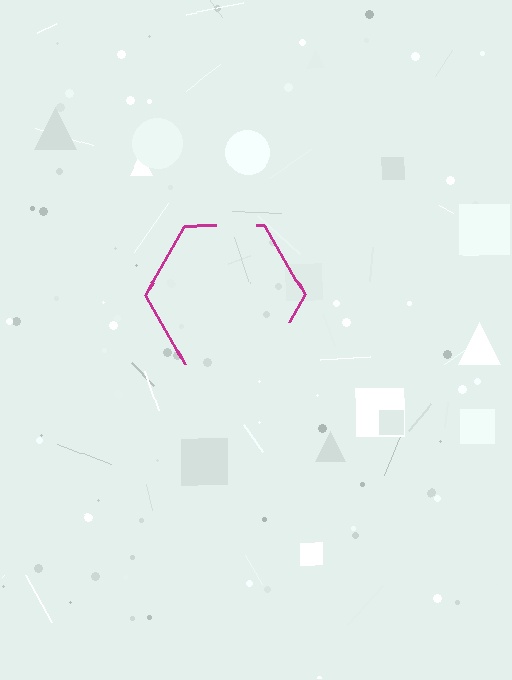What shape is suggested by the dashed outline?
The dashed outline suggests a hexagon.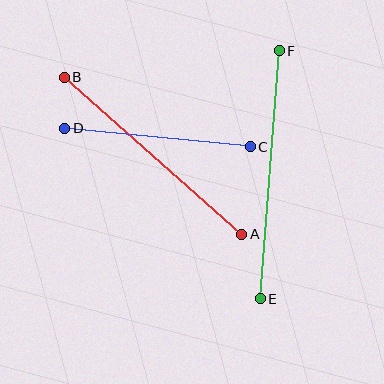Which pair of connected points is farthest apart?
Points E and F are farthest apart.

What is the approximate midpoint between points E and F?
The midpoint is at approximately (270, 175) pixels.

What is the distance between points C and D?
The distance is approximately 187 pixels.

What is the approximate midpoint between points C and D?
The midpoint is at approximately (158, 138) pixels.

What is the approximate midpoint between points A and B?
The midpoint is at approximately (153, 156) pixels.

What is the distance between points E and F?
The distance is approximately 249 pixels.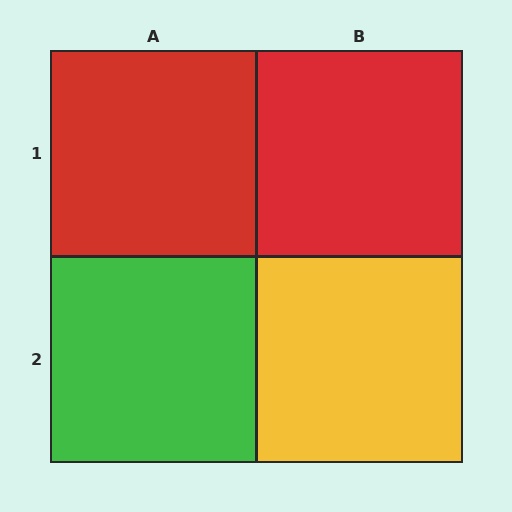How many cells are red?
2 cells are red.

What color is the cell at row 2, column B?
Yellow.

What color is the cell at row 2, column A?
Green.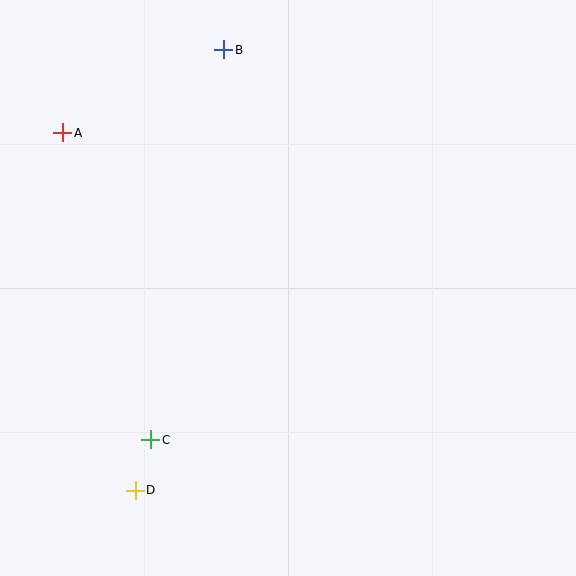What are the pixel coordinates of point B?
Point B is at (224, 50).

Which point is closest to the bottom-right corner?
Point C is closest to the bottom-right corner.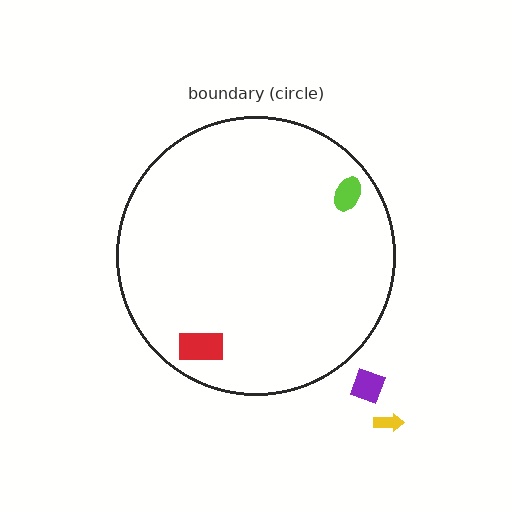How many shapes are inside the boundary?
2 inside, 2 outside.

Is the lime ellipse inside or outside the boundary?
Inside.